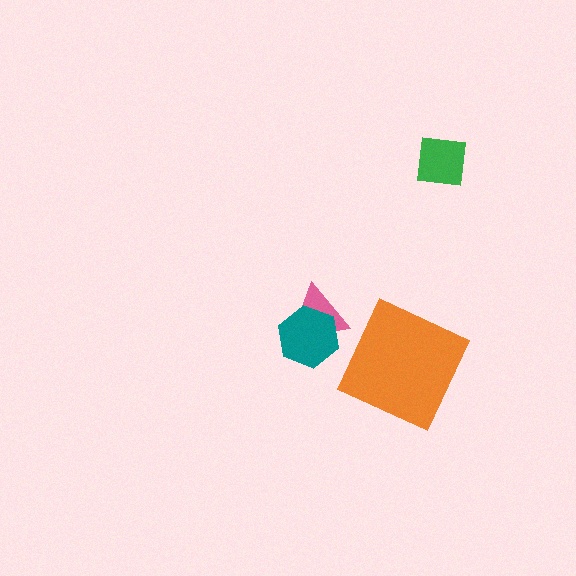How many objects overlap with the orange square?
0 objects overlap with the orange square.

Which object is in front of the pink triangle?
The teal hexagon is in front of the pink triangle.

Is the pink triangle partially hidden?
Yes, it is partially covered by another shape.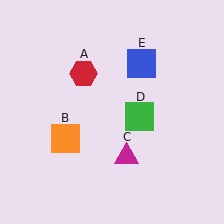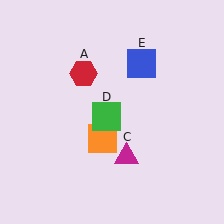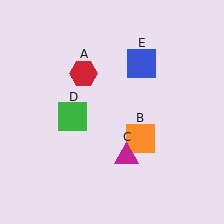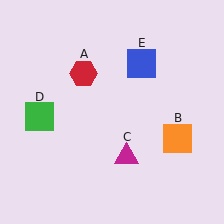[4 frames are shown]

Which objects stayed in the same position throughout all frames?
Red hexagon (object A) and magenta triangle (object C) and blue square (object E) remained stationary.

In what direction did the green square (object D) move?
The green square (object D) moved left.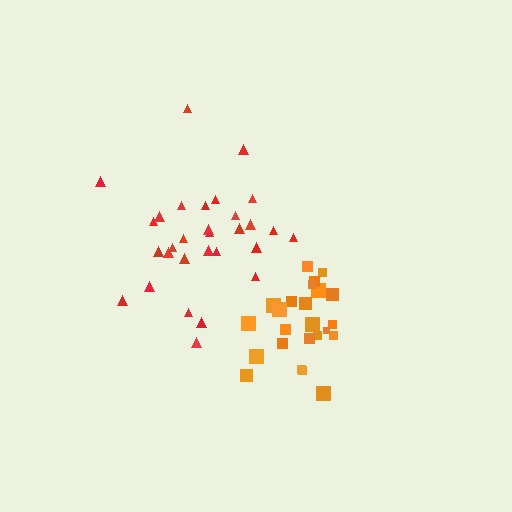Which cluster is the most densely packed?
Orange.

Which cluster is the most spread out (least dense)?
Red.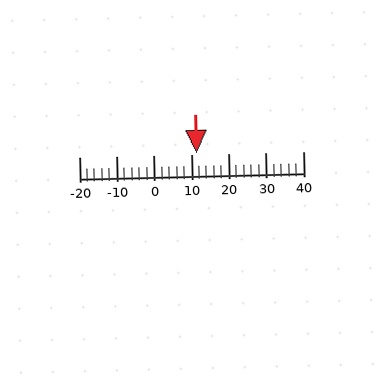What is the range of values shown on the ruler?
The ruler shows values from -20 to 40.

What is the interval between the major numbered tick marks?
The major tick marks are spaced 10 units apart.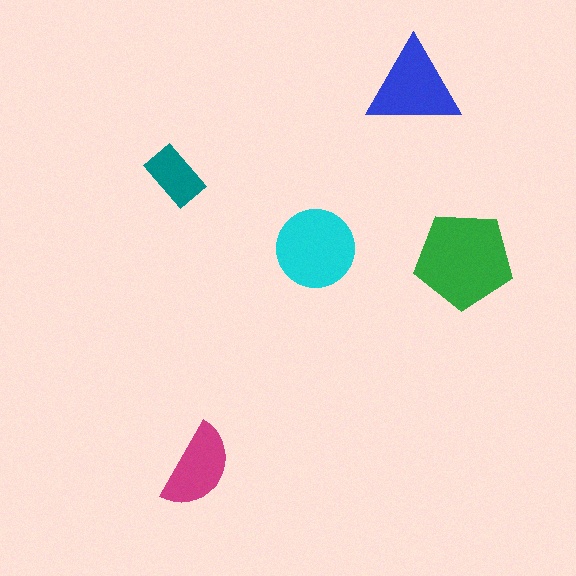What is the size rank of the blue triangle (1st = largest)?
3rd.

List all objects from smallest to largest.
The teal rectangle, the magenta semicircle, the blue triangle, the cyan circle, the green pentagon.